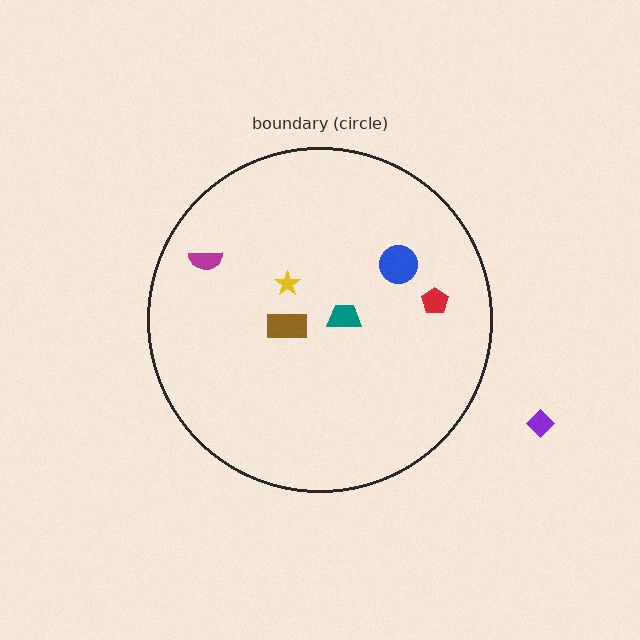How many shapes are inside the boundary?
6 inside, 1 outside.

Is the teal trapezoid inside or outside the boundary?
Inside.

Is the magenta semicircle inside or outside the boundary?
Inside.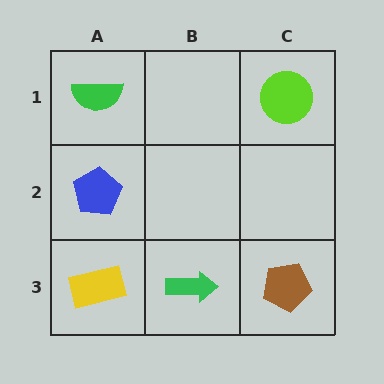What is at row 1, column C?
A lime circle.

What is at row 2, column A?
A blue pentagon.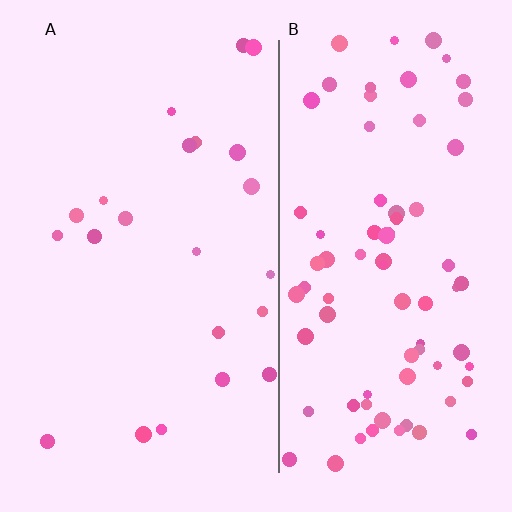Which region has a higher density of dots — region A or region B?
B (the right).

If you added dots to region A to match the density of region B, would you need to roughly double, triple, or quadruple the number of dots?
Approximately quadruple.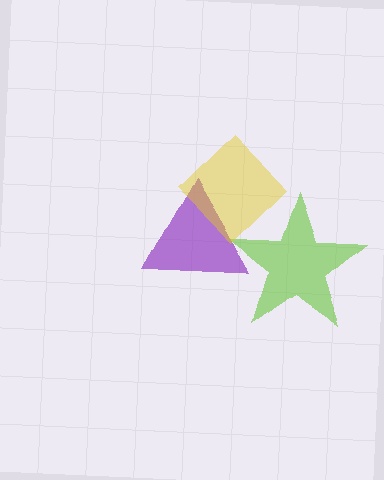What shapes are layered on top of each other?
The layered shapes are: a purple triangle, a lime star, a yellow diamond.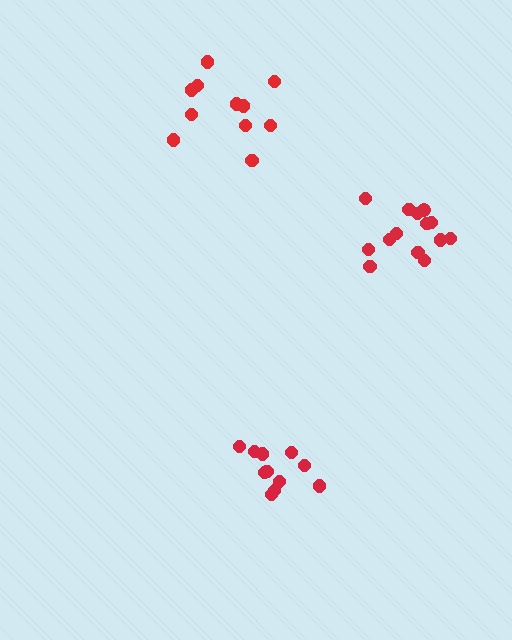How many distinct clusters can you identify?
There are 3 distinct clusters.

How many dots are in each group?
Group 1: 11 dots, Group 2: 11 dots, Group 3: 14 dots (36 total).